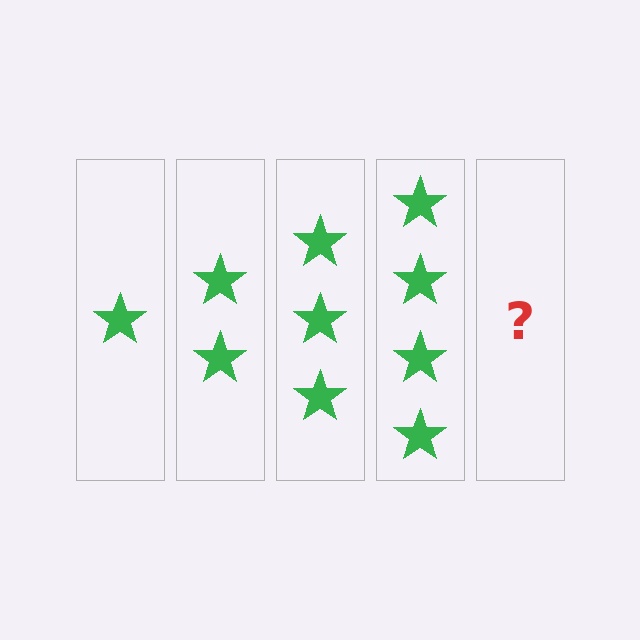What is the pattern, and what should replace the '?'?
The pattern is that each step adds one more star. The '?' should be 5 stars.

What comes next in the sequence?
The next element should be 5 stars.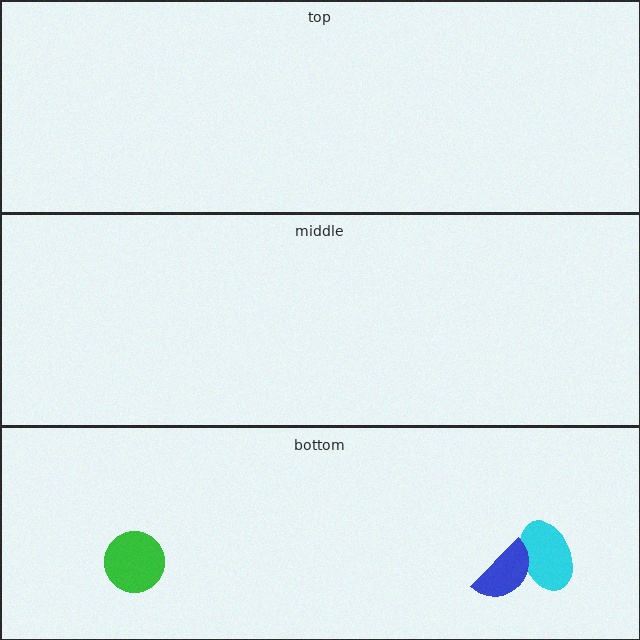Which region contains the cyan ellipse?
The bottom region.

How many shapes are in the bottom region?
3.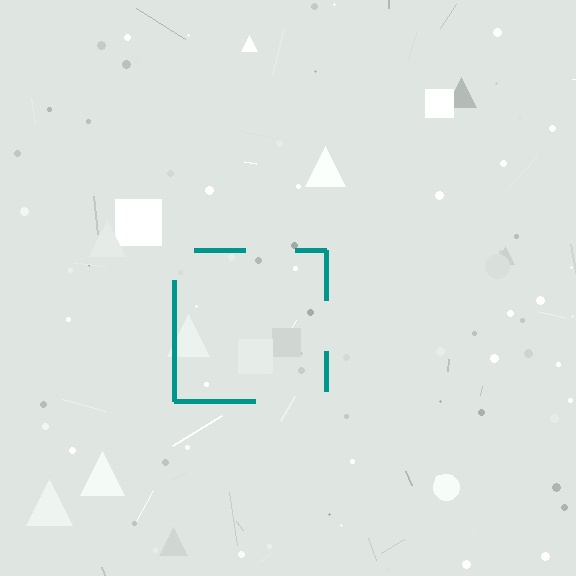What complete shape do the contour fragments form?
The contour fragments form a square.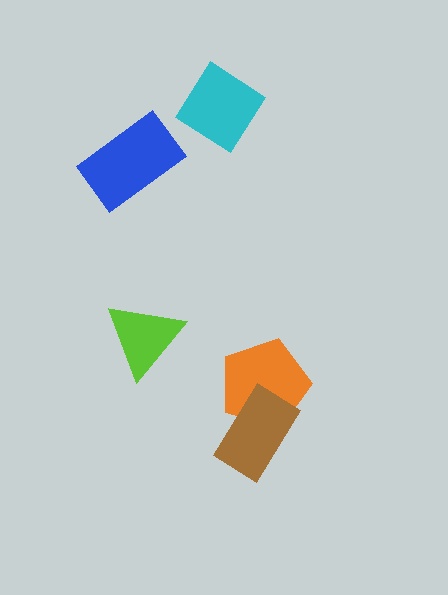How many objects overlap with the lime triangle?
0 objects overlap with the lime triangle.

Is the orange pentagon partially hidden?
Yes, it is partially covered by another shape.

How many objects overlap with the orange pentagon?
1 object overlaps with the orange pentagon.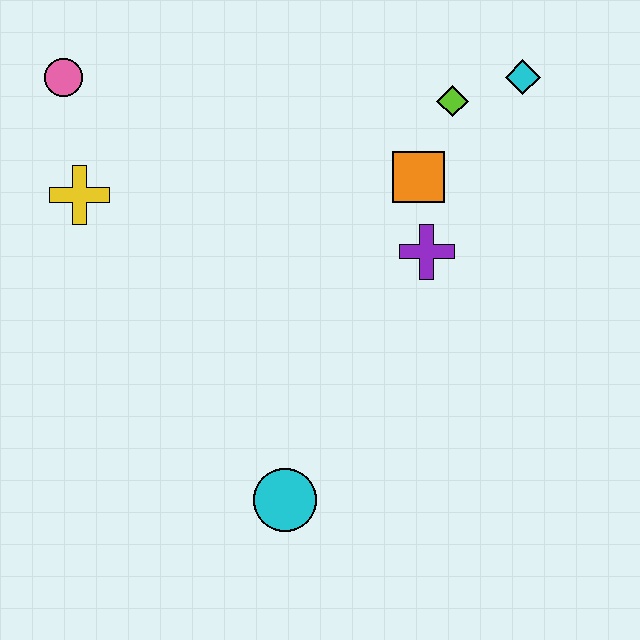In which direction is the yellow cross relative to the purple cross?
The yellow cross is to the left of the purple cross.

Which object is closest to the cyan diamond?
The lime diamond is closest to the cyan diamond.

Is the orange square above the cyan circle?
Yes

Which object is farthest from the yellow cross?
The cyan diamond is farthest from the yellow cross.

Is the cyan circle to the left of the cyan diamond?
Yes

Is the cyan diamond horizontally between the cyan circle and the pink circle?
No